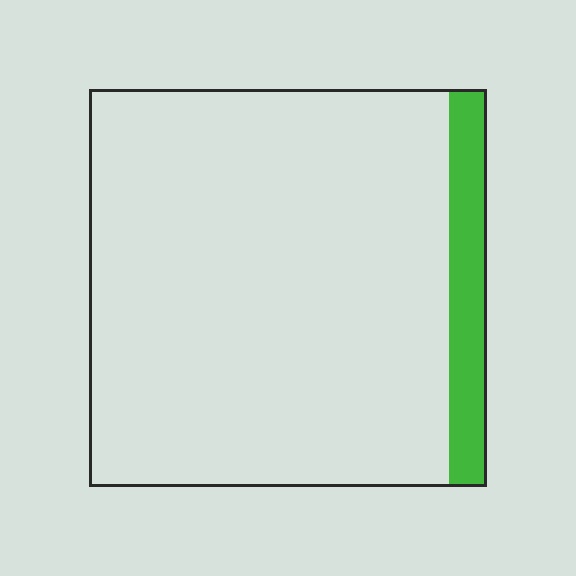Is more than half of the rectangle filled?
No.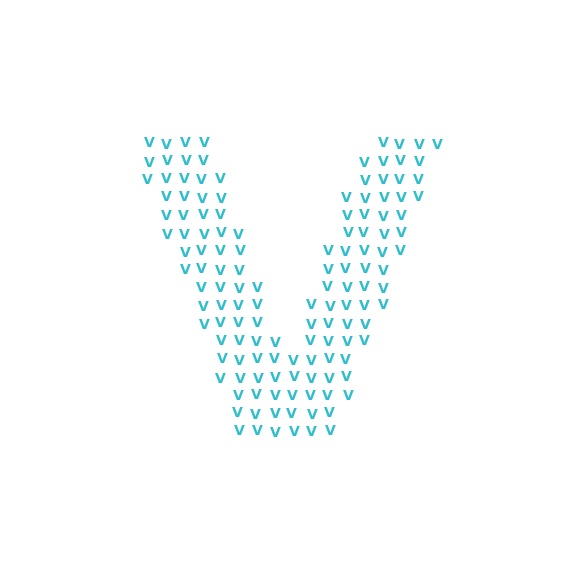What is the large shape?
The large shape is the letter V.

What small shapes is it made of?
It is made of small letter V's.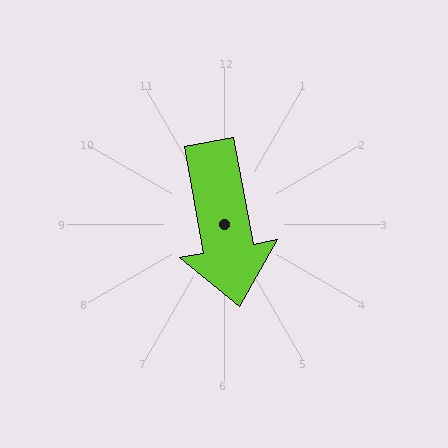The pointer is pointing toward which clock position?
Roughly 6 o'clock.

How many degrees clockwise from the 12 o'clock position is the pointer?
Approximately 170 degrees.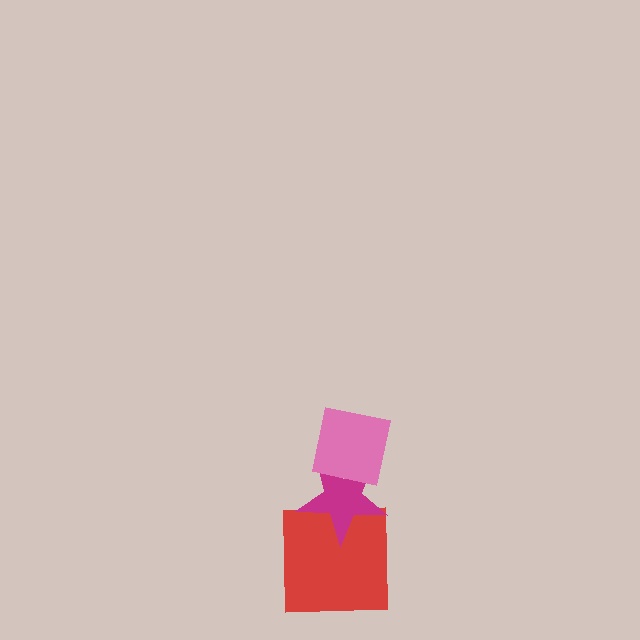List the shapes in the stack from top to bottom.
From top to bottom: the pink square, the magenta star, the red square.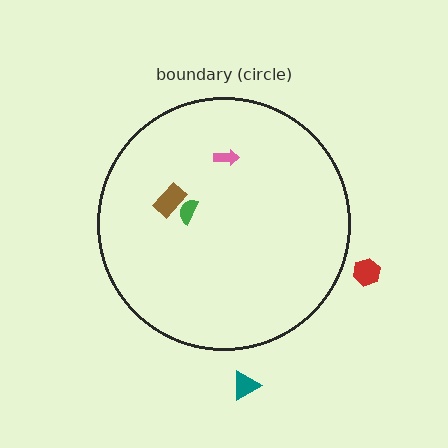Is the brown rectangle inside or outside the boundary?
Inside.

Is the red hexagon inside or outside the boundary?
Outside.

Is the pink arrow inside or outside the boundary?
Inside.